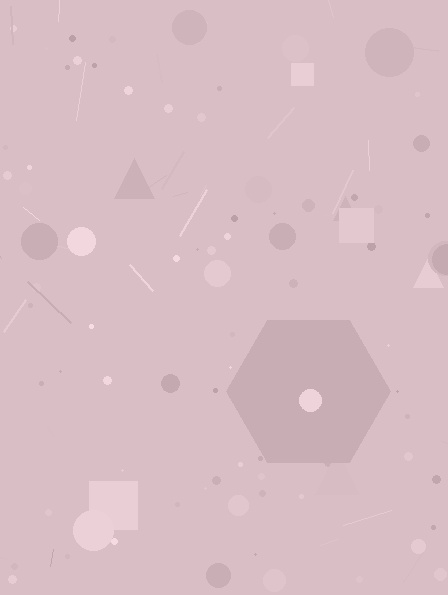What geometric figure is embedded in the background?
A hexagon is embedded in the background.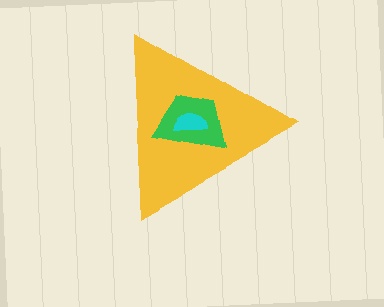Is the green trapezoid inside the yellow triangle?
Yes.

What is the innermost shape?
The cyan semicircle.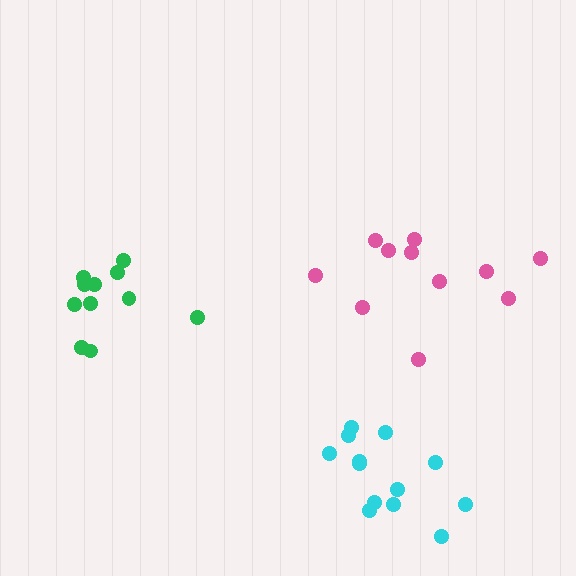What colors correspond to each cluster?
The clusters are colored: pink, green, cyan.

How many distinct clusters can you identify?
There are 3 distinct clusters.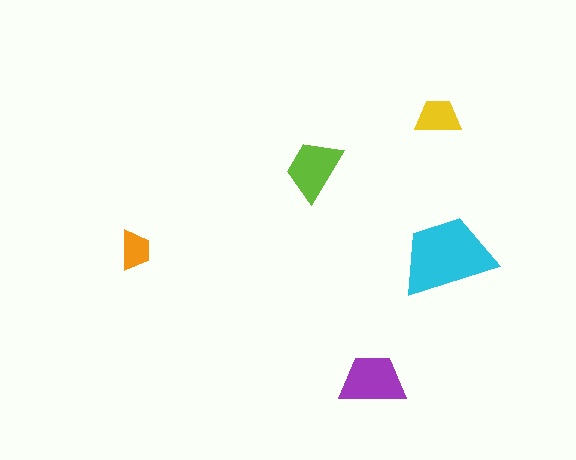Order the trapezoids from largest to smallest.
the cyan one, the purple one, the lime one, the yellow one, the orange one.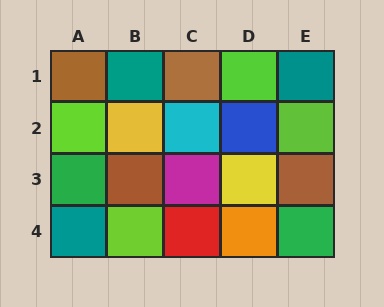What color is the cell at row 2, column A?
Lime.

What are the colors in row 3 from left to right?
Green, brown, magenta, yellow, brown.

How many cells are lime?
4 cells are lime.